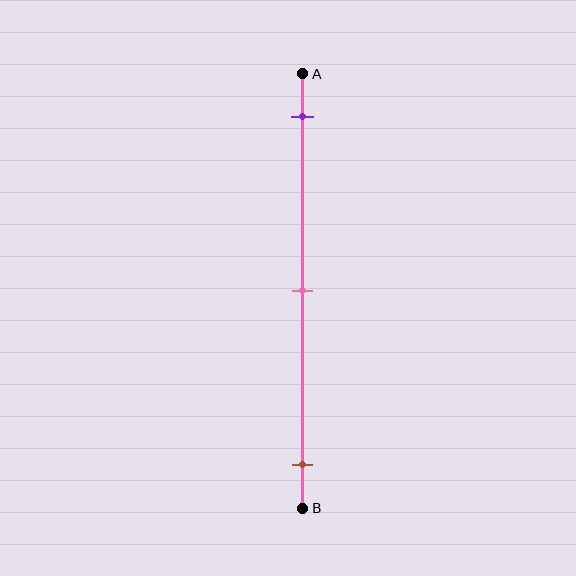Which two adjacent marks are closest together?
The purple and pink marks are the closest adjacent pair.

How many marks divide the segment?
There are 3 marks dividing the segment.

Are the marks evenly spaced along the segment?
Yes, the marks are approximately evenly spaced.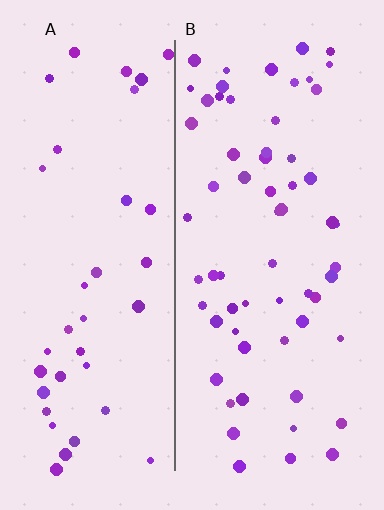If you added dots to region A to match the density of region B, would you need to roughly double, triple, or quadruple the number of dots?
Approximately double.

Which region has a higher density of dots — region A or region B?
B (the right).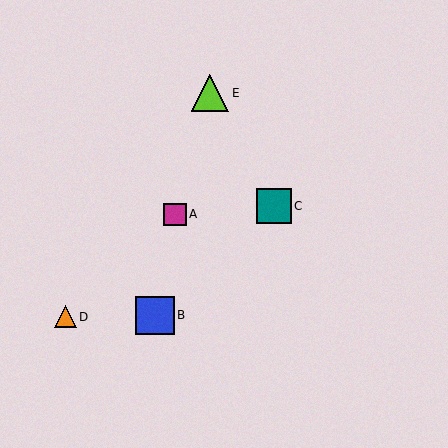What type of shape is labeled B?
Shape B is a blue square.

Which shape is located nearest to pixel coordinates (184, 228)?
The magenta square (labeled A) at (175, 214) is nearest to that location.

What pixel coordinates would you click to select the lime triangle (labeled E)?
Click at (210, 93) to select the lime triangle E.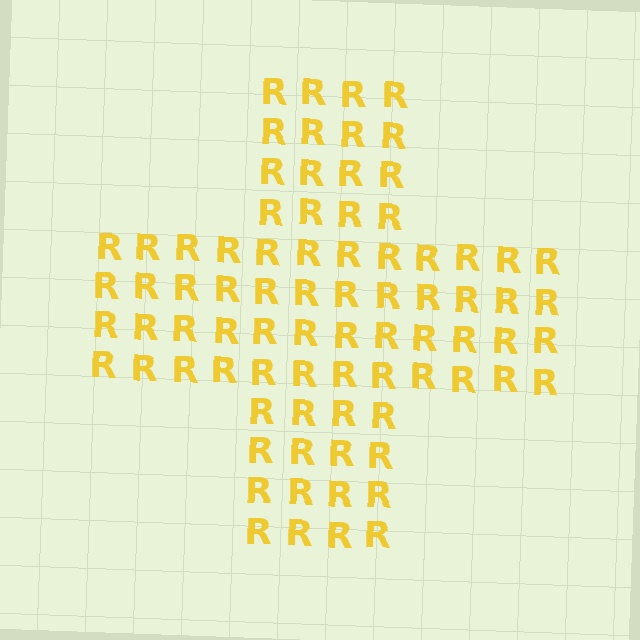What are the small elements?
The small elements are letter R's.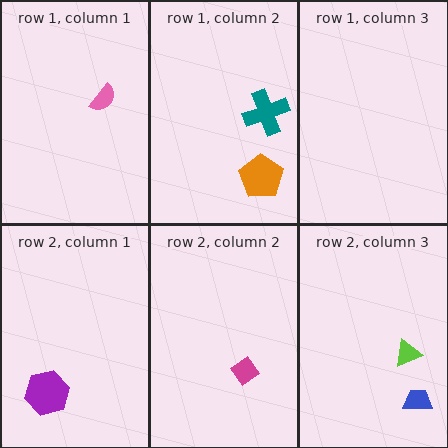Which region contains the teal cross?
The row 1, column 2 region.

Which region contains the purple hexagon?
The row 2, column 1 region.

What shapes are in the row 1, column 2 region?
The orange pentagon, the teal cross.